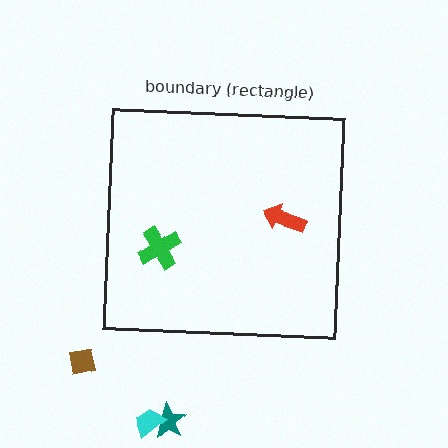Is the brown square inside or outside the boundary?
Outside.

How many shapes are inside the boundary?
2 inside, 3 outside.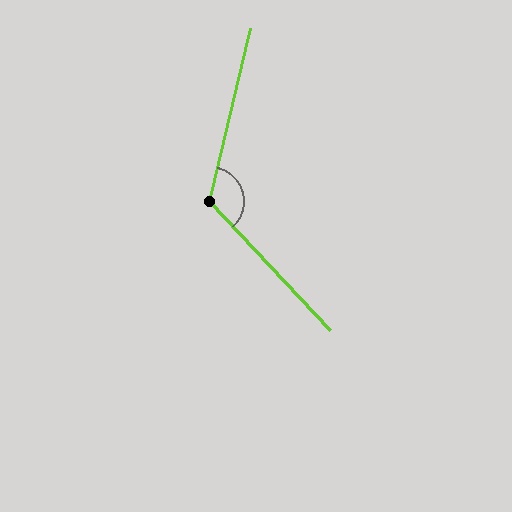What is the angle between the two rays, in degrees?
Approximately 123 degrees.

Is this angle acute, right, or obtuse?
It is obtuse.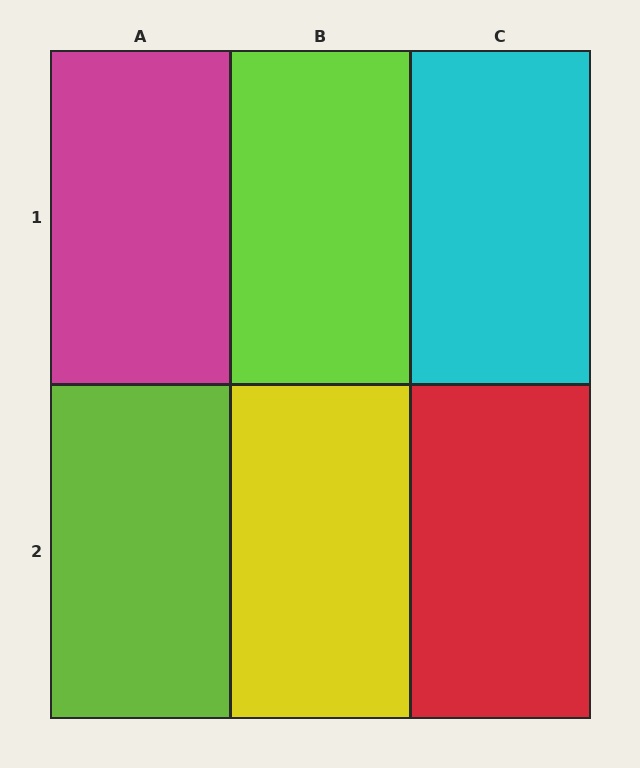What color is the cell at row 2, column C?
Red.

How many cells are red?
1 cell is red.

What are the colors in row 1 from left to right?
Magenta, lime, cyan.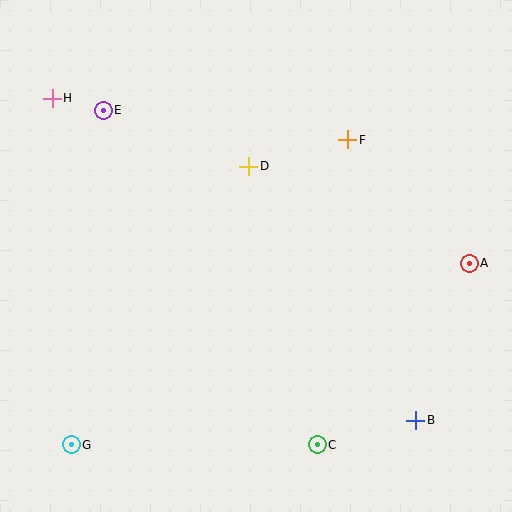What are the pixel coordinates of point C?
Point C is at (317, 445).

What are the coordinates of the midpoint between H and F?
The midpoint between H and F is at (200, 119).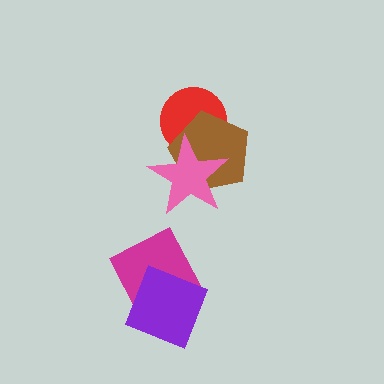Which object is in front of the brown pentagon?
The pink star is in front of the brown pentagon.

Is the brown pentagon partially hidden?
Yes, it is partially covered by another shape.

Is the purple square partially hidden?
No, no other shape covers it.